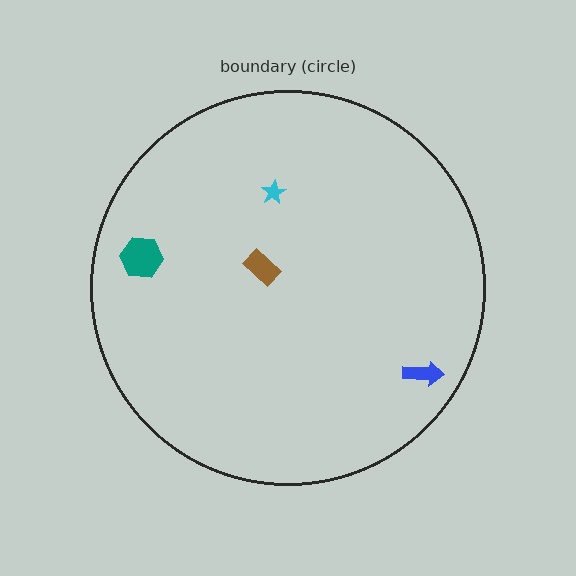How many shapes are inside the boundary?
4 inside, 0 outside.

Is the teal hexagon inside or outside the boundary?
Inside.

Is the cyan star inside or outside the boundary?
Inside.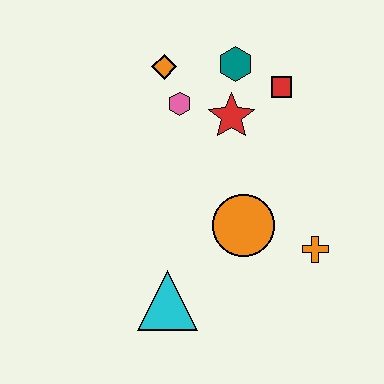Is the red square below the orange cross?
No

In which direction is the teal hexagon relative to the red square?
The teal hexagon is to the left of the red square.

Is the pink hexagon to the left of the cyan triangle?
No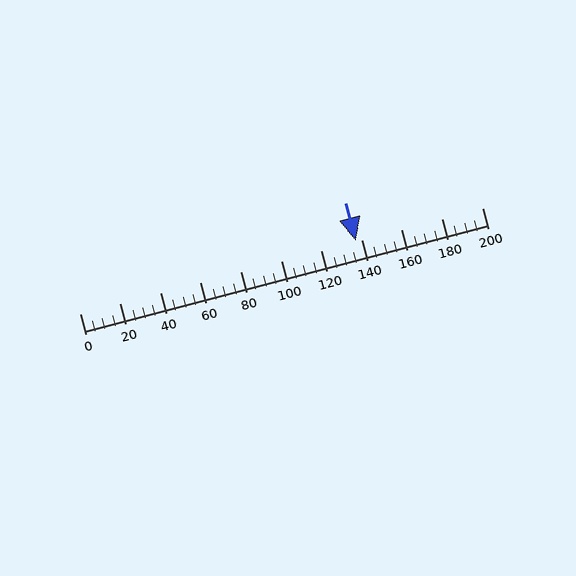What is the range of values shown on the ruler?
The ruler shows values from 0 to 200.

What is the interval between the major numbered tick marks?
The major tick marks are spaced 20 units apart.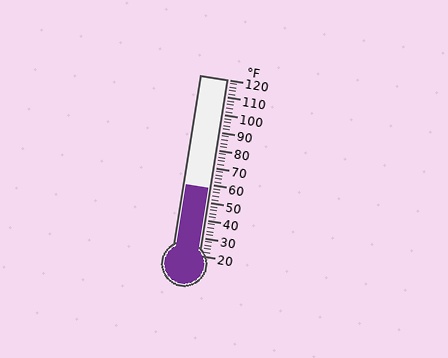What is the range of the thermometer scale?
The thermometer scale ranges from 20°F to 120°F.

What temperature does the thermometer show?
The thermometer shows approximately 58°F.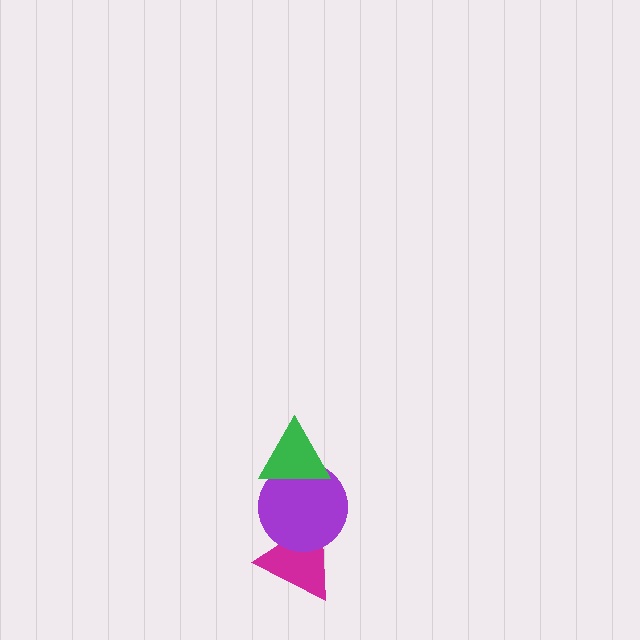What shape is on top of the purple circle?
The green triangle is on top of the purple circle.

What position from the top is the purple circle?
The purple circle is 2nd from the top.